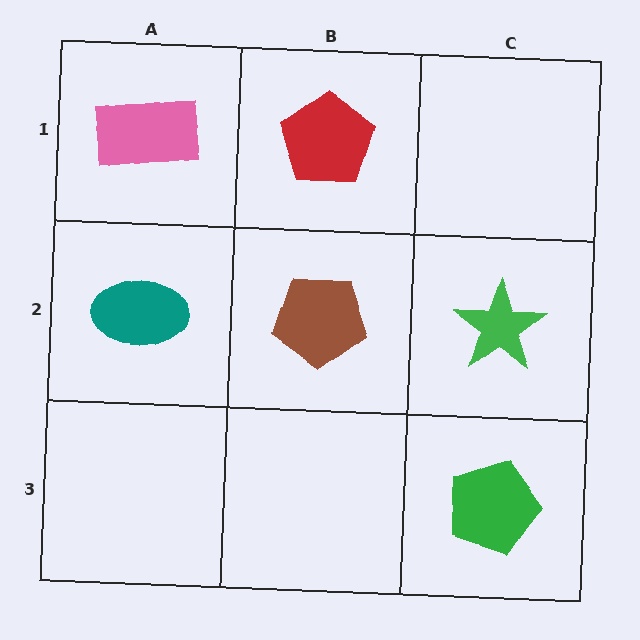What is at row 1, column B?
A red pentagon.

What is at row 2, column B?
A brown pentagon.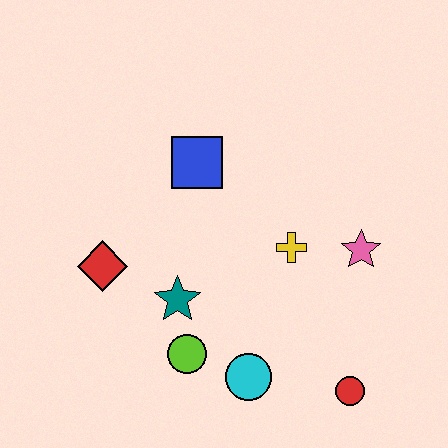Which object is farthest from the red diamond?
The red circle is farthest from the red diamond.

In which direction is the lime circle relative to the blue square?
The lime circle is below the blue square.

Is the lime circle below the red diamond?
Yes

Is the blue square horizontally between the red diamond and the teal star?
No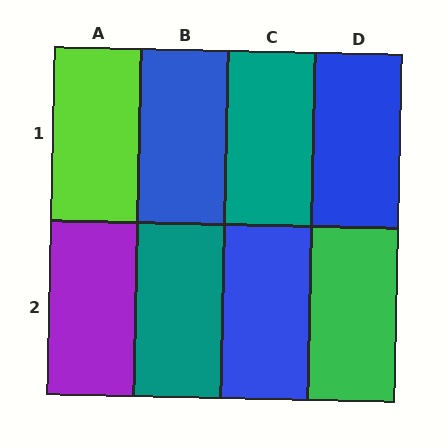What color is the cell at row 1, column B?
Blue.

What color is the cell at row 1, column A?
Lime.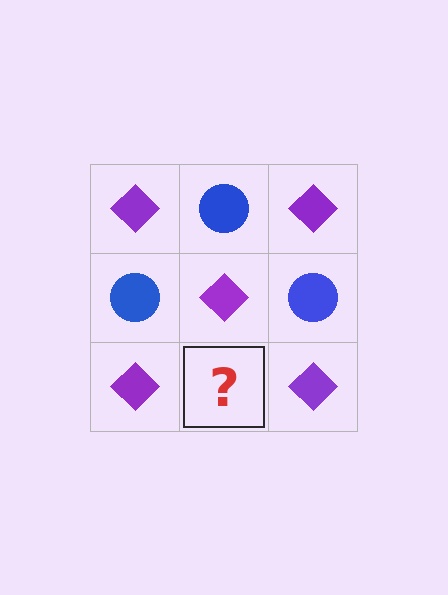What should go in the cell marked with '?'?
The missing cell should contain a blue circle.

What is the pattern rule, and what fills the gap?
The rule is that it alternates purple diamond and blue circle in a checkerboard pattern. The gap should be filled with a blue circle.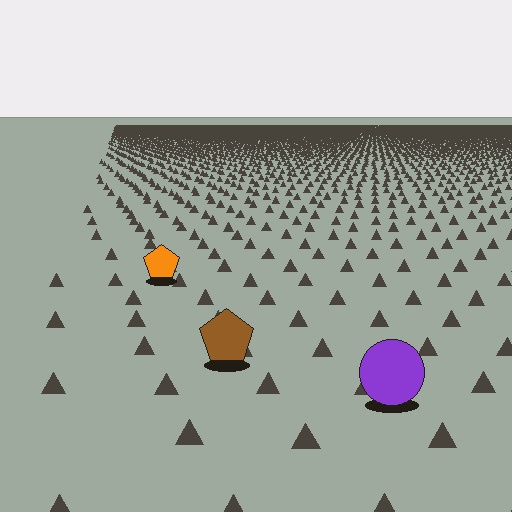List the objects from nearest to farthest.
From nearest to farthest: the purple circle, the brown pentagon, the orange pentagon.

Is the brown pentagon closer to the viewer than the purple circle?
No. The purple circle is closer — you can tell from the texture gradient: the ground texture is coarser near it.